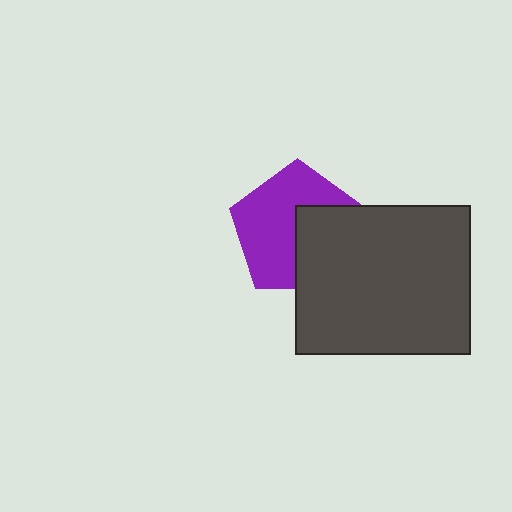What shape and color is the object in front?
The object in front is a dark gray rectangle.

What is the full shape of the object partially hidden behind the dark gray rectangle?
The partially hidden object is a purple pentagon.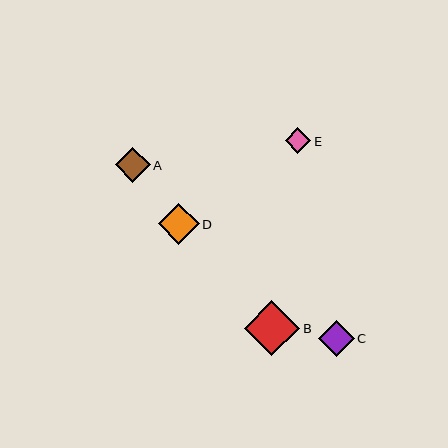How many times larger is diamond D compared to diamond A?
Diamond D is approximately 1.2 times the size of diamond A.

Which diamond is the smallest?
Diamond E is the smallest with a size of approximately 25 pixels.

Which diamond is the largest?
Diamond B is the largest with a size of approximately 55 pixels.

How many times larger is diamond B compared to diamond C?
Diamond B is approximately 1.6 times the size of diamond C.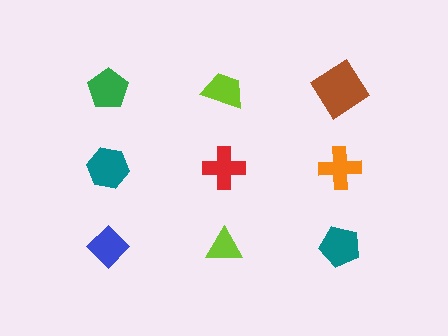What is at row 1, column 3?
A brown diamond.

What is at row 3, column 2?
A lime triangle.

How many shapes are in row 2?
3 shapes.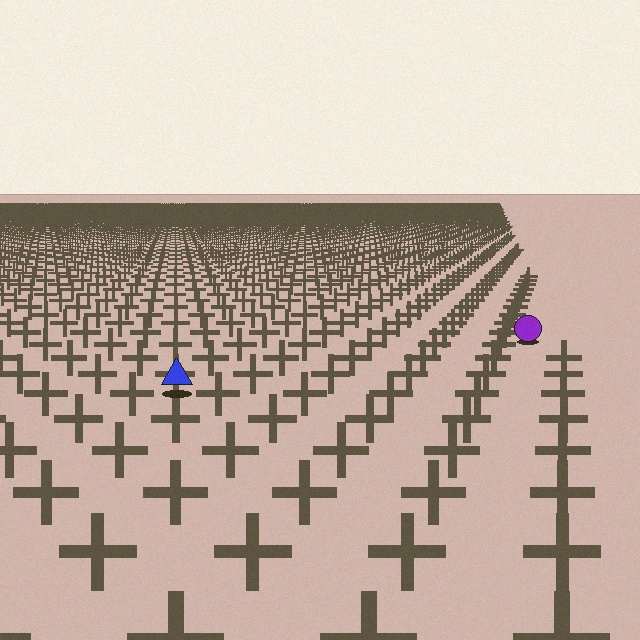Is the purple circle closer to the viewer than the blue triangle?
No. The blue triangle is closer — you can tell from the texture gradient: the ground texture is coarser near it.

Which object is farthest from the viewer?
The purple circle is farthest from the viewer. It appears smaller and the ground texture around it is denser.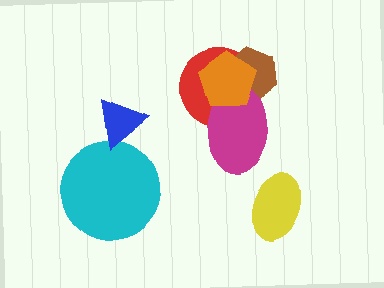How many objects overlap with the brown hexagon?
3 objects overlap with the brown hexagon.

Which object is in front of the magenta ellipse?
The orange pentagon is in front of the magenta ellipse.